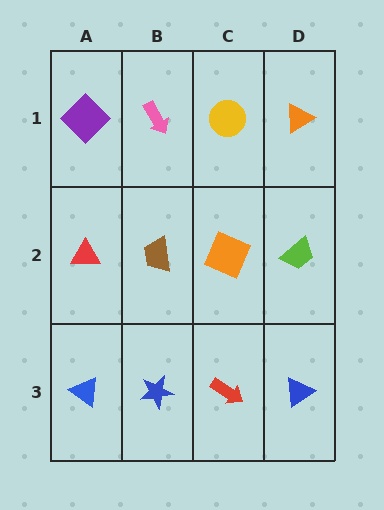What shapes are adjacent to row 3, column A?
A red triangle (row 2, column A), a blue star (row 3, column B).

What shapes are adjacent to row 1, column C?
An orange square (row 2, column C), a pink arrow (row 1, column B), an orange triangle (row 1, column D).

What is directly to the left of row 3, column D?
A red arrow.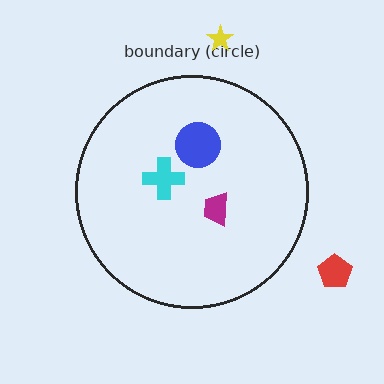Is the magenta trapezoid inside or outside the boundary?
Inside.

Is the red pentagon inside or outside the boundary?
Outside.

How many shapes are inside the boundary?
3 inside, 2 outside.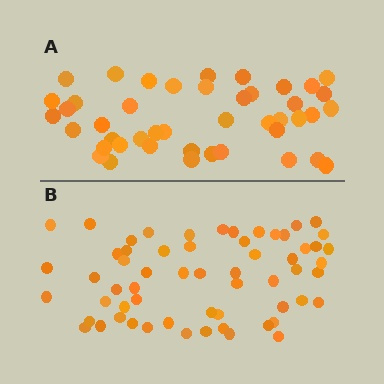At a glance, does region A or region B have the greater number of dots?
Region B (the bottom region) has more dots.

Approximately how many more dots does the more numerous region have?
Region B has approximately 15 more dots than region A.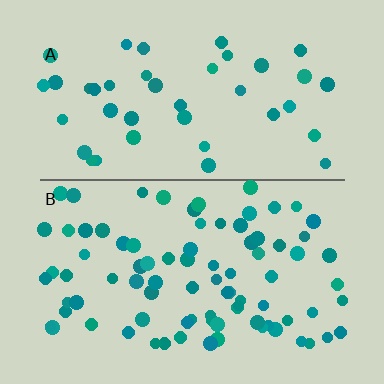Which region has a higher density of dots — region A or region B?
B (the bottom).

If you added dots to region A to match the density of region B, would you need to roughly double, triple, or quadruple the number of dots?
Approximately double.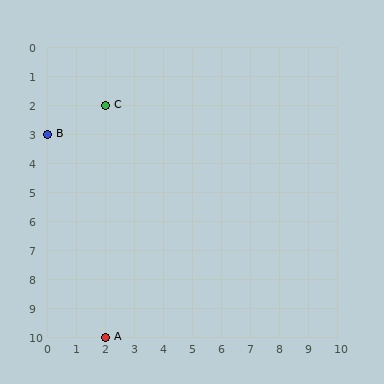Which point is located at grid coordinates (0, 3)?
Point B is at (0, 3).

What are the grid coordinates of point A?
Point A is at grid coordinates (2, 10).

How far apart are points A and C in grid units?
Points A and C are 8 rows apart.